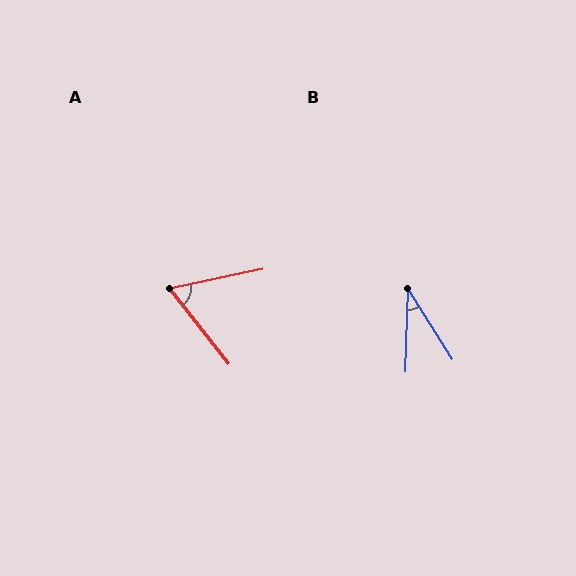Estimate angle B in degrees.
Approximately 34 degrees.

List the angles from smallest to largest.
B (34°), A (64°).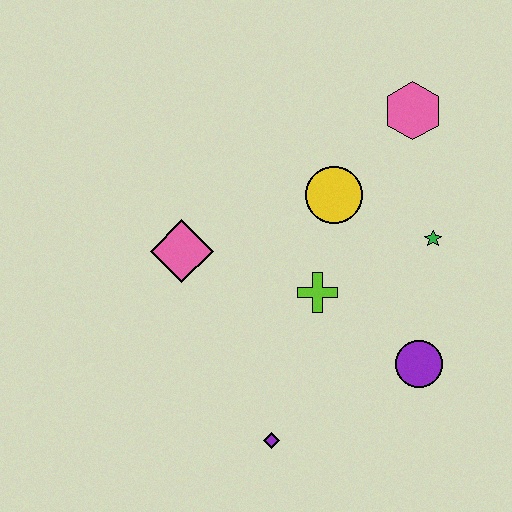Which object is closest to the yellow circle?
The lime cross is closest to the yellow circle.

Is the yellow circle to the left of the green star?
Yes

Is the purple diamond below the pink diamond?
Yes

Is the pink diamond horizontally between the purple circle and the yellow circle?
No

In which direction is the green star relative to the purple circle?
The green star is above the purple circle.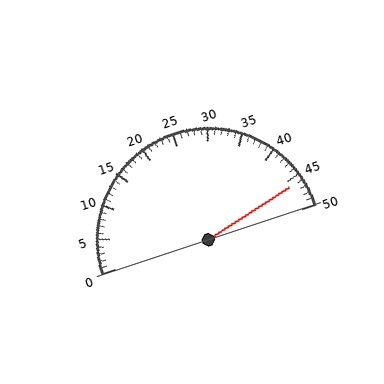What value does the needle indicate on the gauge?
The needle indicates approximately 46.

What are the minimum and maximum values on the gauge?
The gauge ranges from 0 to 50.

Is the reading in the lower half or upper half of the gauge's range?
The reading is in the upper half of the range (0 to 50).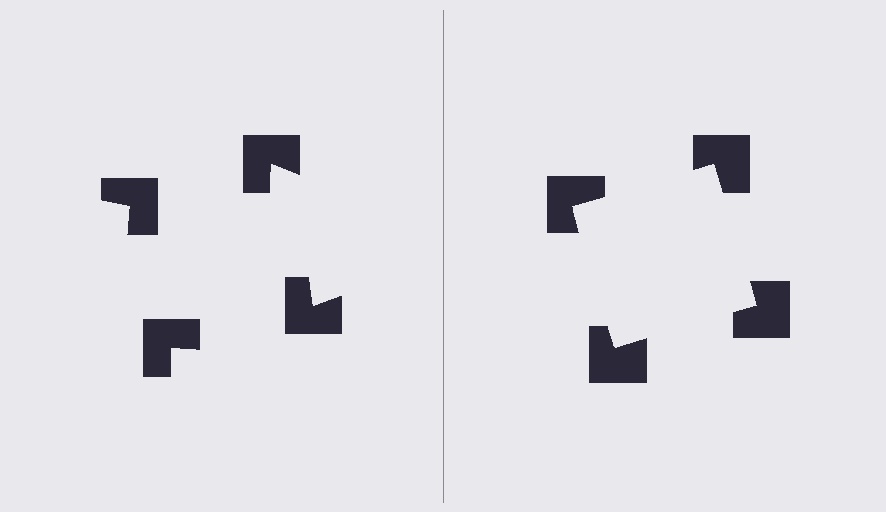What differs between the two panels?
The notched squares are positioned identically on both sides; only the wedge orientations differ. On the right they align to a square; on the left they are misaligned.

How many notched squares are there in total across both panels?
8 — 4 on each side.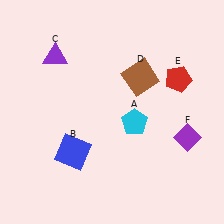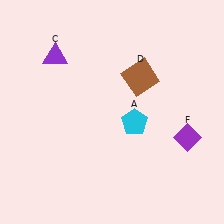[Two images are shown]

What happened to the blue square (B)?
The blue square (B) was removed in Image 2. It was in the bottom-left area of Image 1.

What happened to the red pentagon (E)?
The red pentagon (E) was removed in Image 2. It was in the top-right area of Image 1.